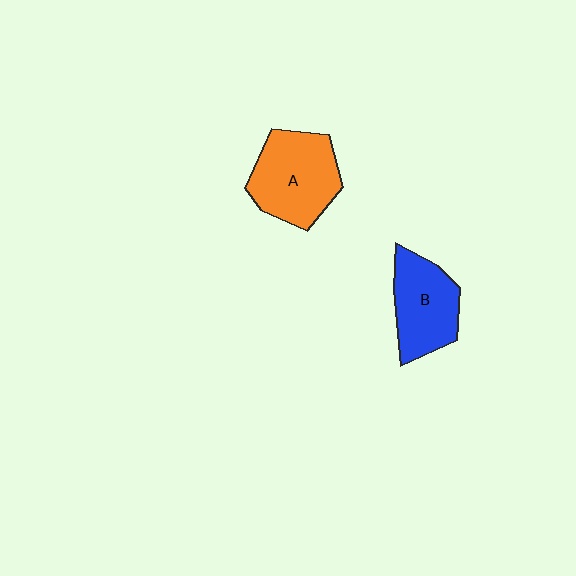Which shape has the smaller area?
Shape B (blue).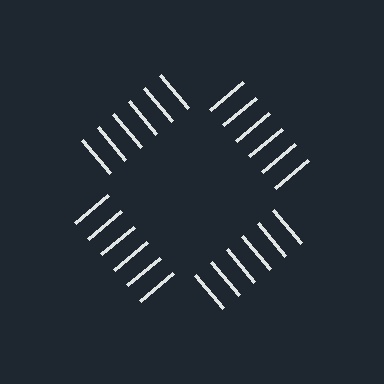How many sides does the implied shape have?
4 sides — the line-ends trace a square.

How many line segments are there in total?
24 — 6 along each of the 4 edges.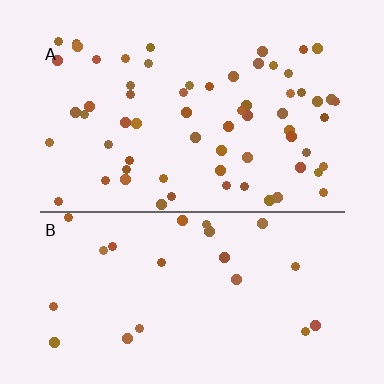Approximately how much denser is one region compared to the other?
Approximately 2.8× — region A over region B.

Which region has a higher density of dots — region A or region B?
A (the top).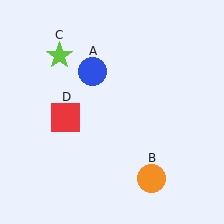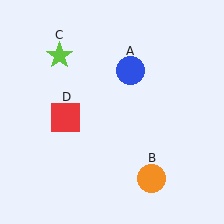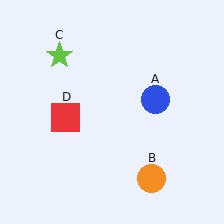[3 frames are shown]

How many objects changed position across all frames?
1 object changed position: blue circle (object A).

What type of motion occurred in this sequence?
The blue circle (object A) rotated clockwise around the center of the scene.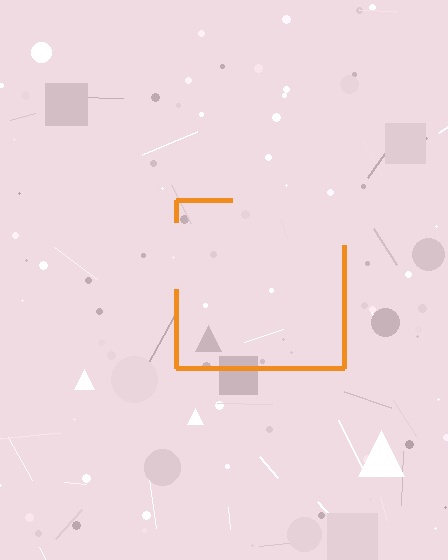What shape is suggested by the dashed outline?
The dashed outline suggests a square.